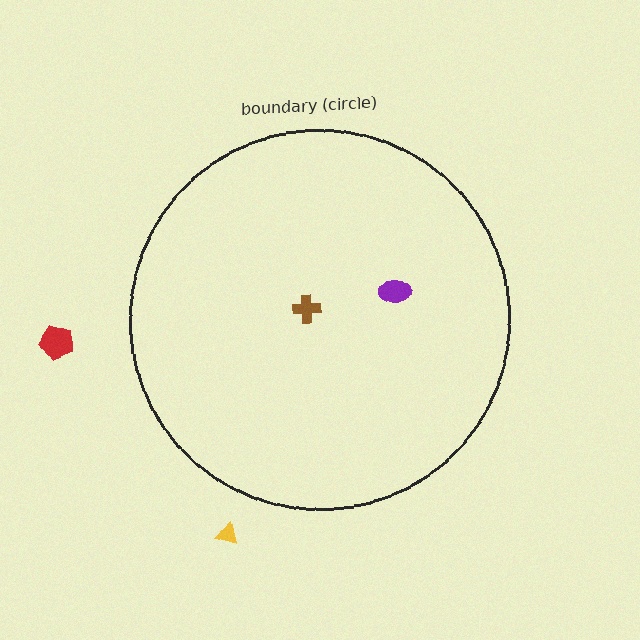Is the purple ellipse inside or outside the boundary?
Inside.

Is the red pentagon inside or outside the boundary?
Outside.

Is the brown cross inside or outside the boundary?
Inside.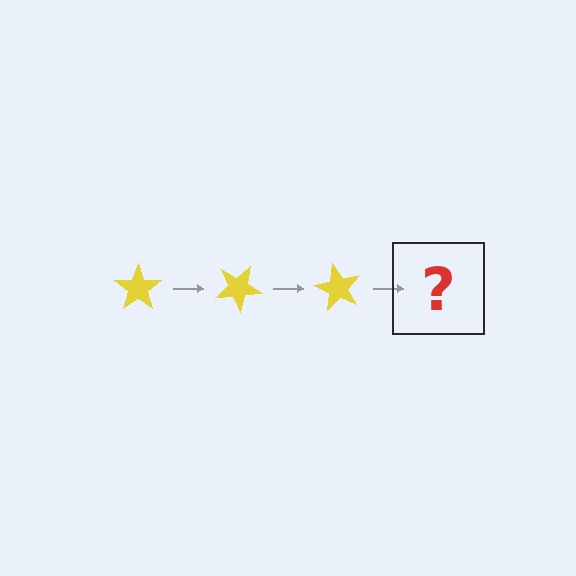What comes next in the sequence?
The next element should be a yellow star rotated 90 degrees.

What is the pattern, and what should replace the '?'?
The pattern is that the star rotates 30 degrees each step. The '?' should be a yellow star rotated 90 degrees.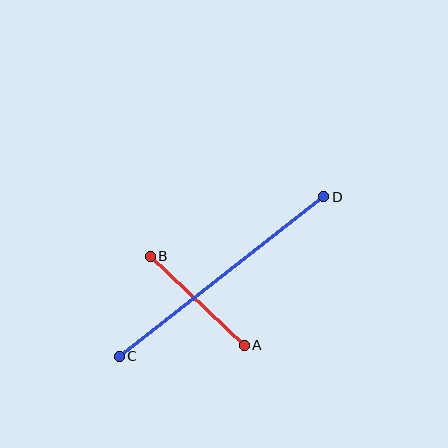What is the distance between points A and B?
The distance is approximately 130 pixels.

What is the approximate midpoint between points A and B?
The midpoint is at approximately (197, 301) pixels.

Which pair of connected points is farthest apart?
Points C and D are farthest apart.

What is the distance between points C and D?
The distance is approximately 259 pixels.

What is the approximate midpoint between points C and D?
The midpoint is at approximately (221, 276) pixels.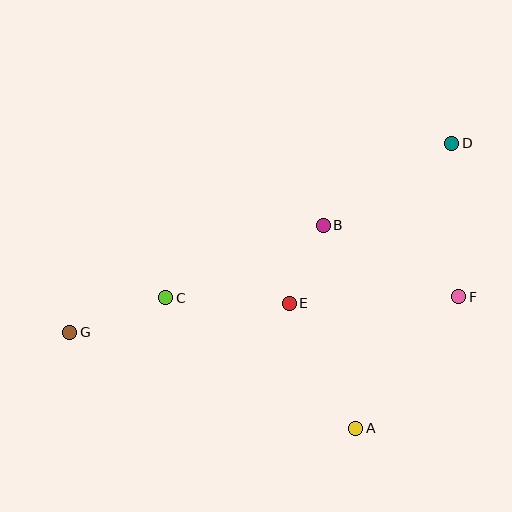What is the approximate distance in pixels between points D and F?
The distance between D and F is approximately 154 pixels.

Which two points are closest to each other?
Points B and E are closest to each other.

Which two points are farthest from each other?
Points D and G are farthest from each other.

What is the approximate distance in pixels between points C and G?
The distance between C and G is approximately 102 pixels.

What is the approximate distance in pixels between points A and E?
The distance between A and E is approximately 142 pixels.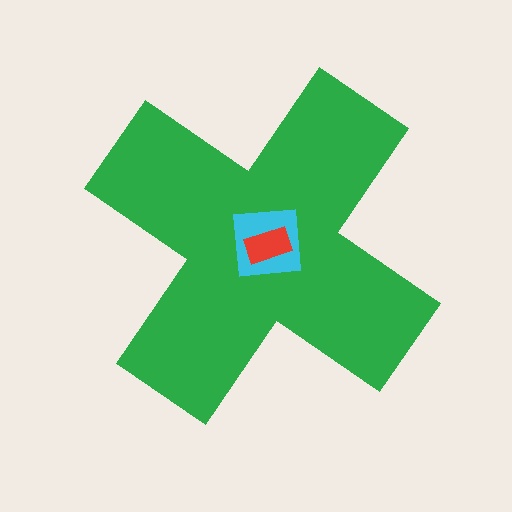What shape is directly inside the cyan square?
The red rectangle.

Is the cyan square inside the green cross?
Yes.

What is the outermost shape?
The green cross.